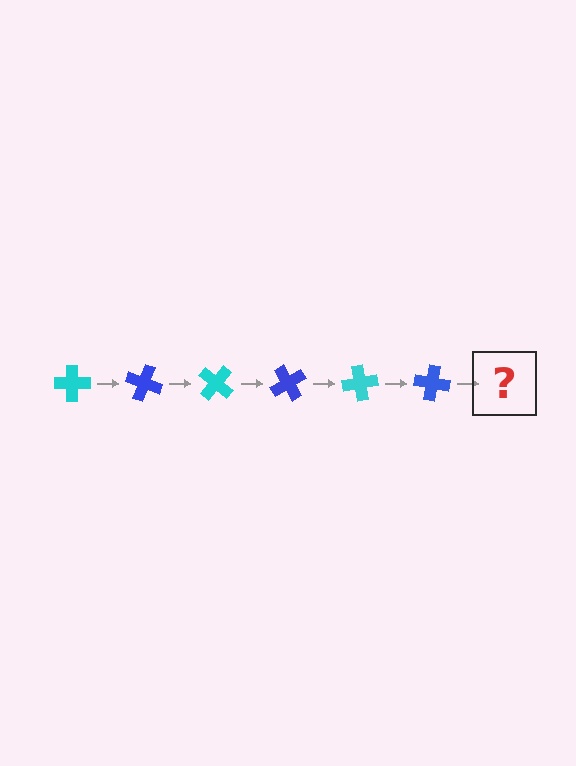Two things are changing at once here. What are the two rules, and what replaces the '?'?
The two rules are that it rotates 20 degrees each step and the color cycles through cyan and blue. The '?' should be a cyan cross, rotated 120 degrees from the start.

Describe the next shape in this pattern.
It should be a cyan cross, rotated 120 degrees from the start.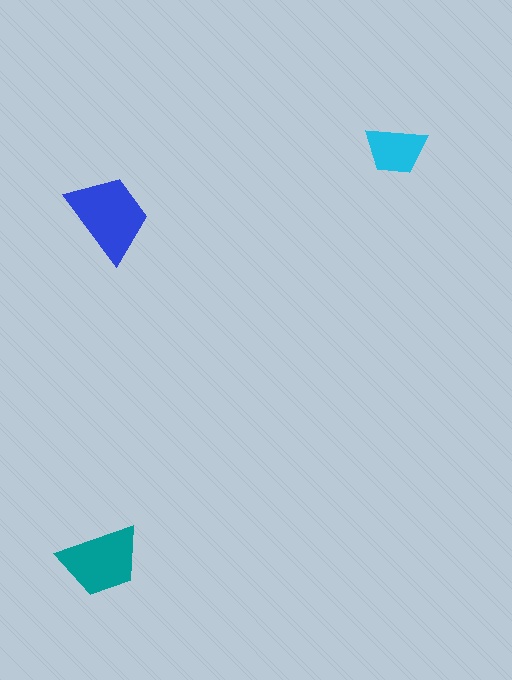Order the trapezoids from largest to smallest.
the blue one, the teal one, the cyan one.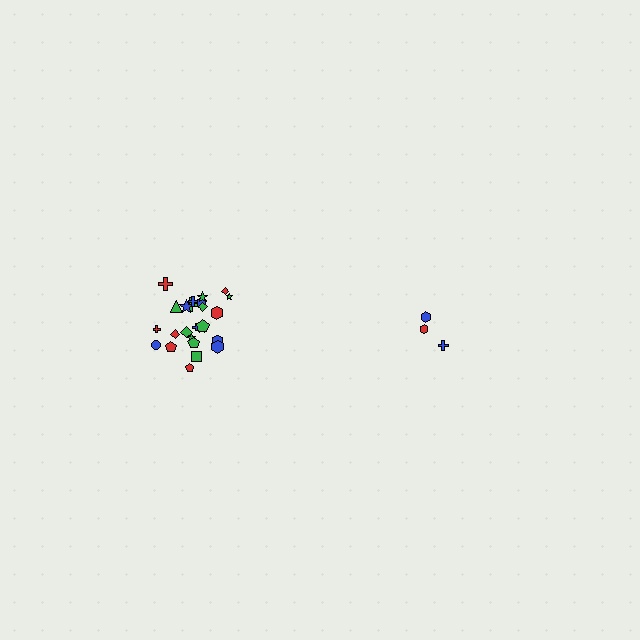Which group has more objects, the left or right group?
The left group.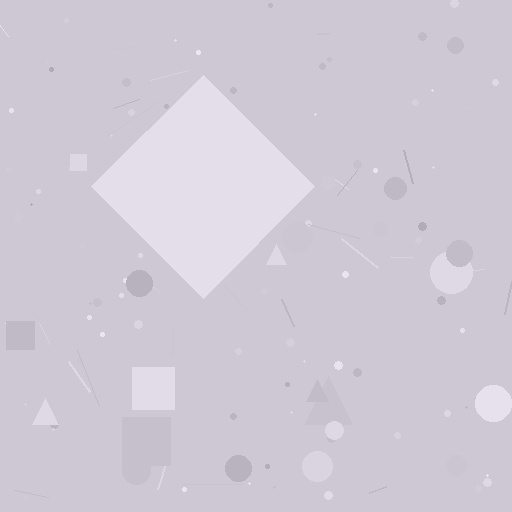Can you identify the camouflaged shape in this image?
The camouflaged shape is a diamond.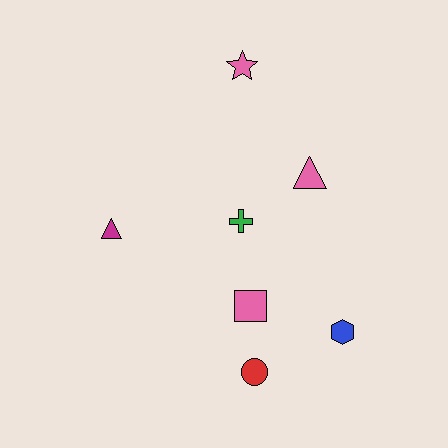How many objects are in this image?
There are 7 objects.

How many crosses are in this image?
There is 1 cross.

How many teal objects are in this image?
There are no teal objects.